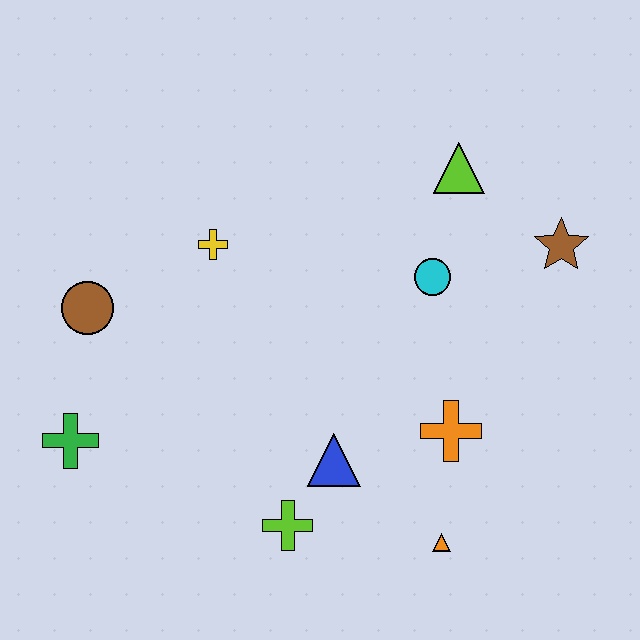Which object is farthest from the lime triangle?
The green cross is farthest from the lime triangle.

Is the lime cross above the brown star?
No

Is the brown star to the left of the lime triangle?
No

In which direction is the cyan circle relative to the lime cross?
The cyan circle is above the lime cross.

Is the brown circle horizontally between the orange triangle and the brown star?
No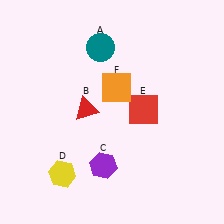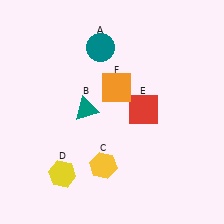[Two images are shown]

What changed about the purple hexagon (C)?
In Image 1, C is purple. In Image 2, it changed to yellow.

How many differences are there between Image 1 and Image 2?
There are 2 differences between the two images.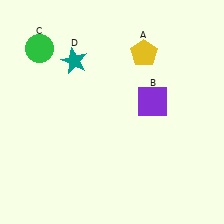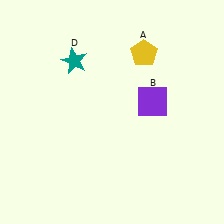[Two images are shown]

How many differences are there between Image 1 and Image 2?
There is 1 difference between the two images.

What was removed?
The green circle (C) was removed in Image 2.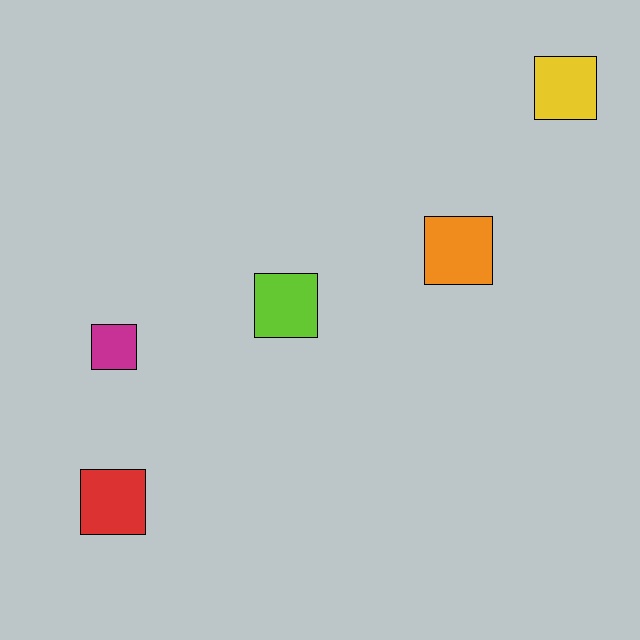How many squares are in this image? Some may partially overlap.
There are 5 squares.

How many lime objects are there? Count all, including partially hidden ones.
There is 1 lime object.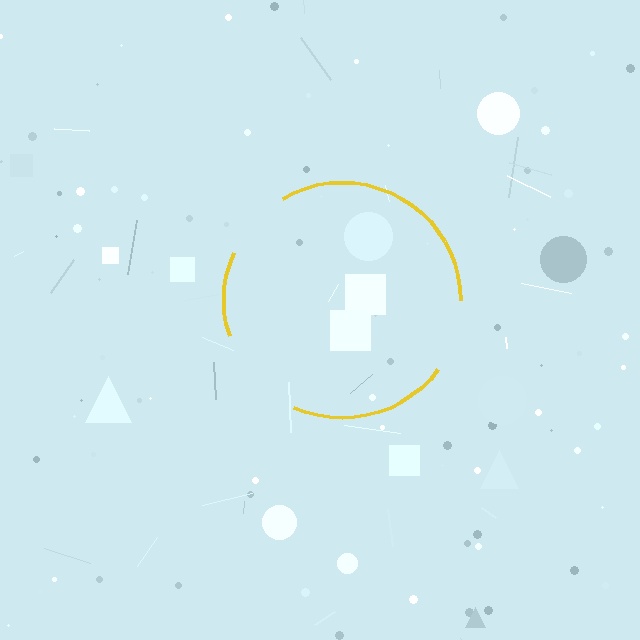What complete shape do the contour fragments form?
The contour fragments form a circle.